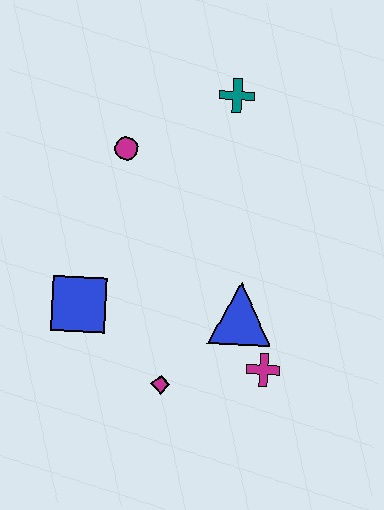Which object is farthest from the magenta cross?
The teal cross is farthest from the magenta cross.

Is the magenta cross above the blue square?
No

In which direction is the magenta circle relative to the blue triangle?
The magenta circle is above the blue triangle.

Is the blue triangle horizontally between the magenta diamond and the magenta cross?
Yes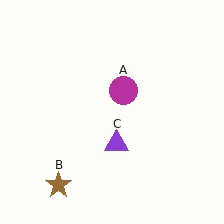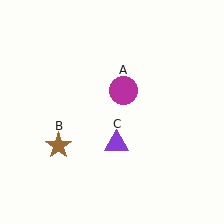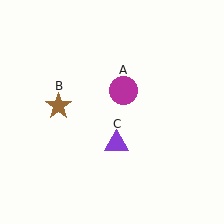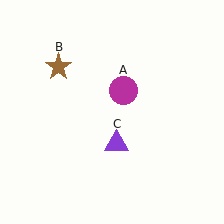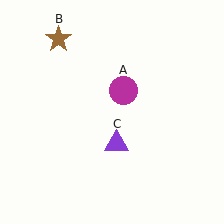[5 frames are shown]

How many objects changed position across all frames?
1 object changed position: brown star (object B).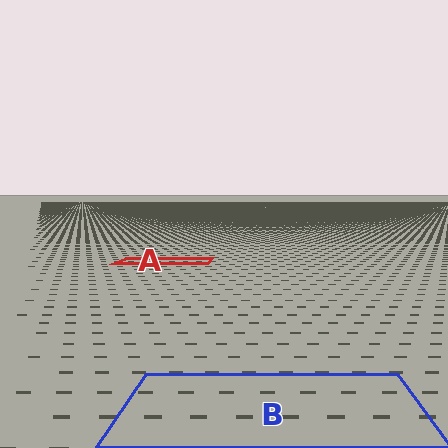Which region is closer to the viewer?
Region B is closer. The texture elements there are larger and more spread out.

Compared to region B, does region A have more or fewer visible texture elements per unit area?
Region A has more texture elements per unit area — they are packed more densely because it is farther away.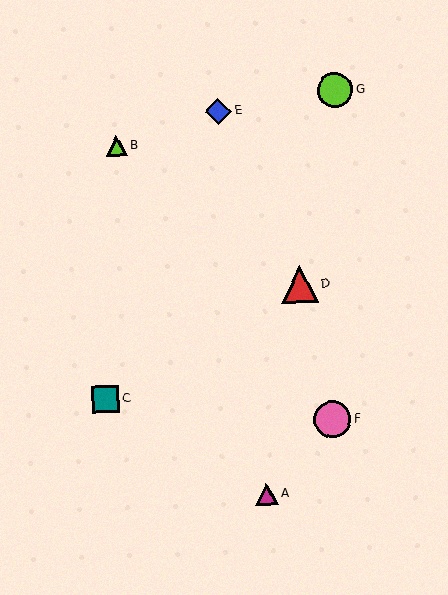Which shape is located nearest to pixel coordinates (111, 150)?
The lime triangle (labeled B) at (116, 146) is nearest to that location.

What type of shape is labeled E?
Shape E is a blue diamond.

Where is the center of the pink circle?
The center of the pink circle is at (332, 419).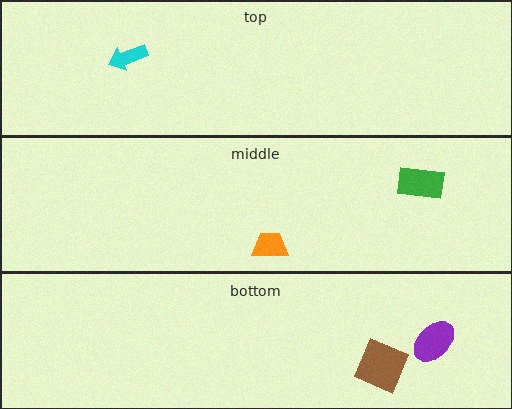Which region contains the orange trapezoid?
The middle region.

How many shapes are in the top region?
1.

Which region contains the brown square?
The bottom region.